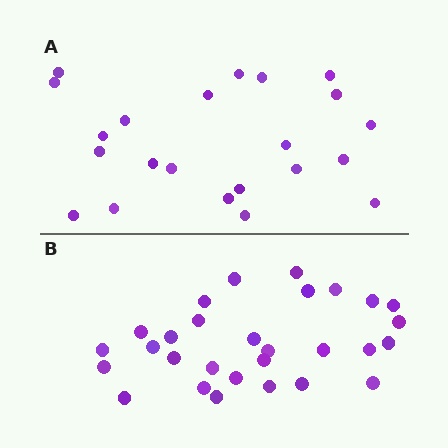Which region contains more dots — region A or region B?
Region B (the bottom region) has more dots.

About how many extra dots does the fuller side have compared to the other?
Region B has roughly 8 or so more dots than region A.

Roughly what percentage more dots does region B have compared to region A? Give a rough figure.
About 30% more.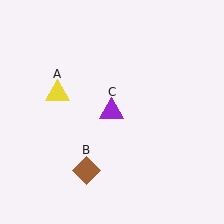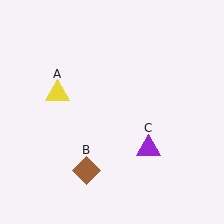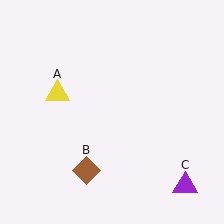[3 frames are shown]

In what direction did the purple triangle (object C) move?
The purple triangle (object C) moved down and to the right.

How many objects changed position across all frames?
1 object changed position: purple triangle (object C).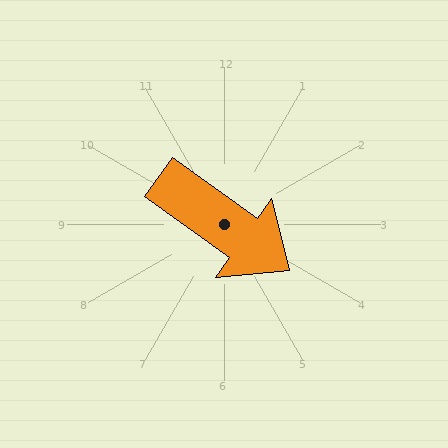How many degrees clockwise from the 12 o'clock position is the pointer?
Approximately 126 degrees.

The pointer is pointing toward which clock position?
Roughly 4 o'clock.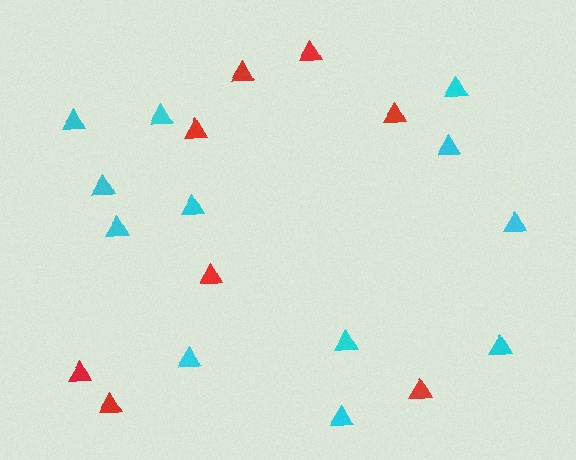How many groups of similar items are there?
There are 2 groups: one group of cyan triangles (12) and one group of red triangles (8).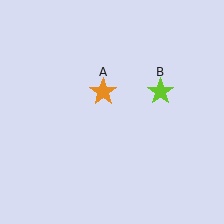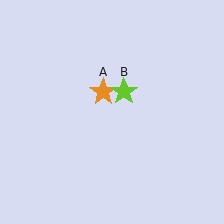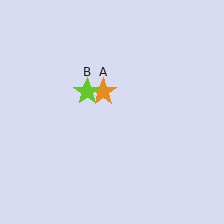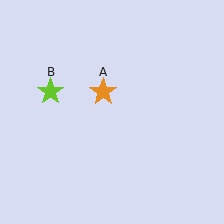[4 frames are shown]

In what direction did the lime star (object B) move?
The lime star (object B) moved left.